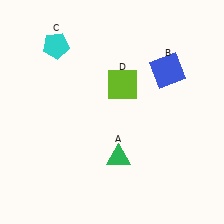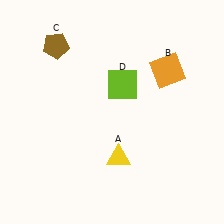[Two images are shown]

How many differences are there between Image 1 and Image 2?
There are 3 differences between the two images.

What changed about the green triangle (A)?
In Image 1, A is green. In Image 2, it changed to yellow.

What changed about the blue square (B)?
In Image 1, B is blue. In Image 2, it changed to orange.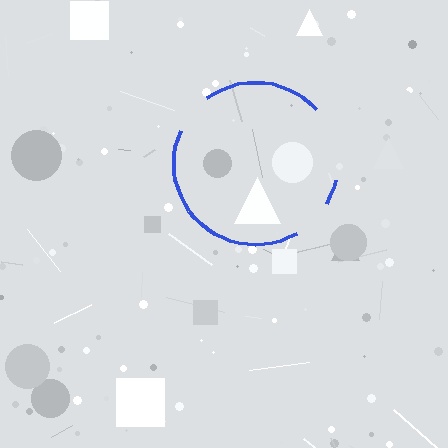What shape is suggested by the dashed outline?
The dashed outline suggests a circle.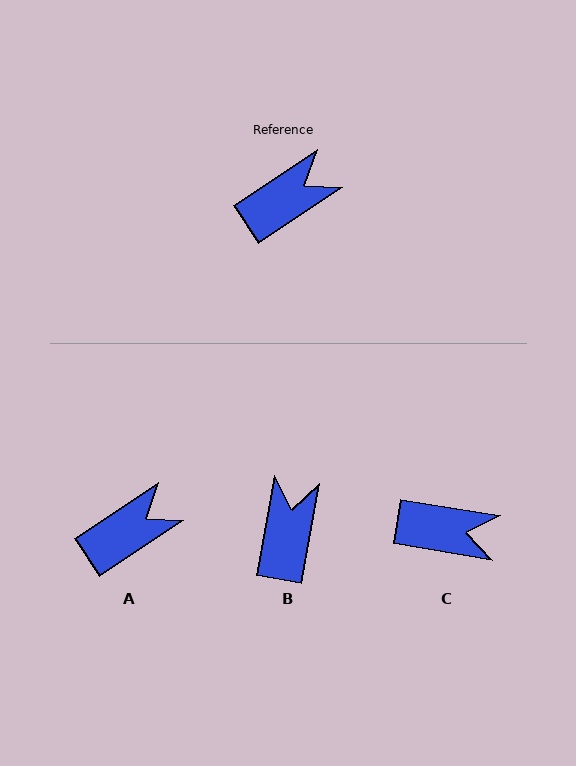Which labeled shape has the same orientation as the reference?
A.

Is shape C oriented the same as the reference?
No, it is off by about 43 degrees.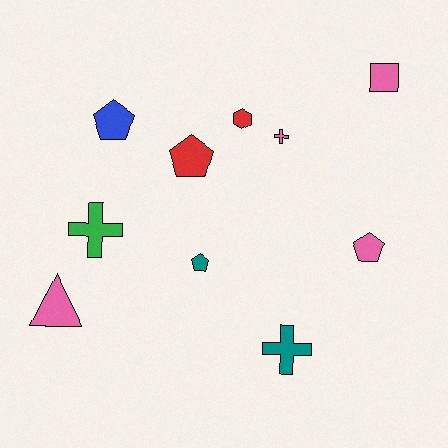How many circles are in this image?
There are no circles.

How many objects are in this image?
There are 10 objects.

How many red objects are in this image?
There are 2 red objects.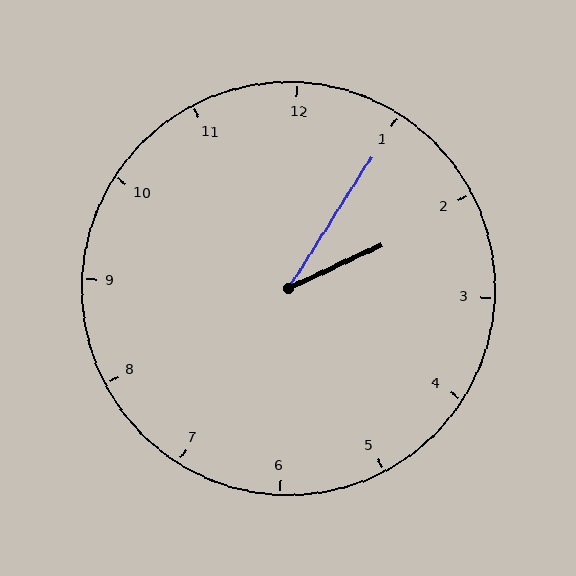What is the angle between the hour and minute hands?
Approximately 32 degrees.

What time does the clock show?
2:05.